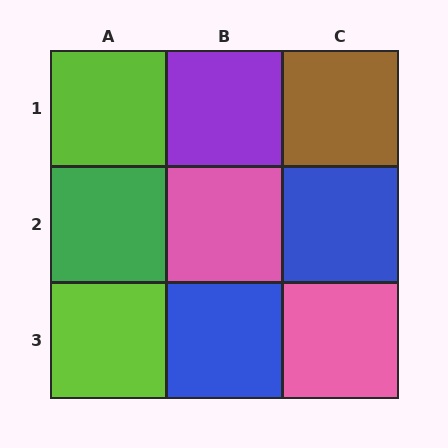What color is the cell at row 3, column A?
Lime.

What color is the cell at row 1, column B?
Purple.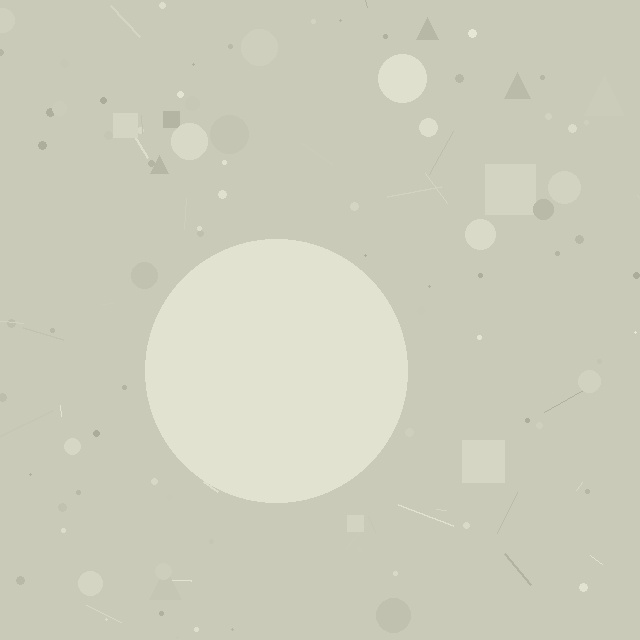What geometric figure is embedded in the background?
A circle is embedded in the background.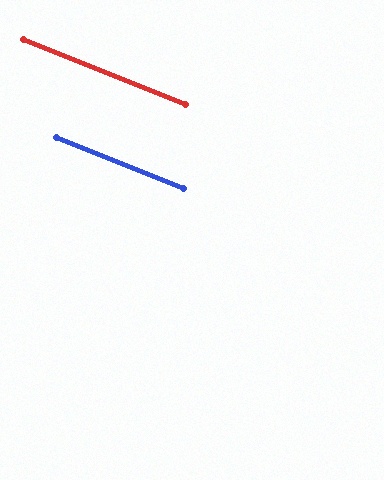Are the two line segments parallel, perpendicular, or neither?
Parallel — their directions differ by only 0.2°.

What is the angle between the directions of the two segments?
Approximately 0 degrees.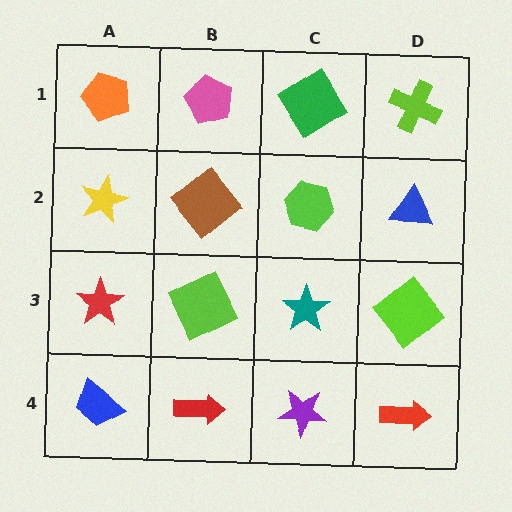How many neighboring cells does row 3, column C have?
4.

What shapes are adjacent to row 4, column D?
A lime diamond (row 3, column D), a purple star (row 4, column C).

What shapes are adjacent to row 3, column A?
A yellow star (row 2, column A), a blue trapezoid (row 4, column A), a lime square (row 3, column B).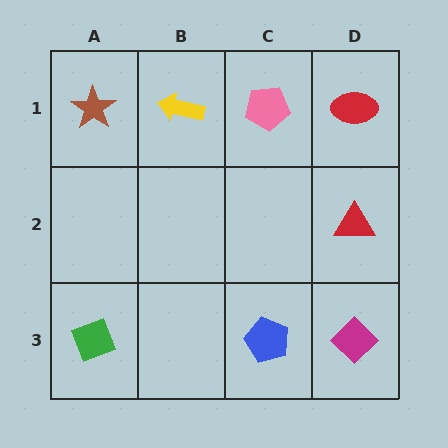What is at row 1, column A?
A brown star.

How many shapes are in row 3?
3 shapes.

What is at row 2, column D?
A red triangle.